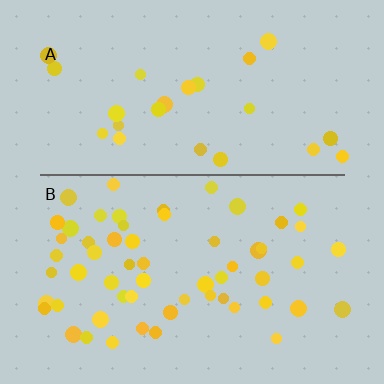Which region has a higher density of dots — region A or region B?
B (the bottom).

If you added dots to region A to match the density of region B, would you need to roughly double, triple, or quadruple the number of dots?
Approximately double.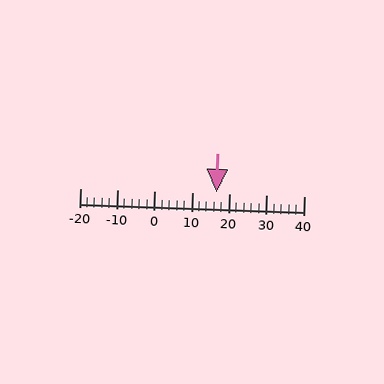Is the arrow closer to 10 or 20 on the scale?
The arrow is closer to 20.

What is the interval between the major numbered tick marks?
The major tick marks are spaced 10 units apart.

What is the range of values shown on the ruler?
The ruler shows values from -20 to 40.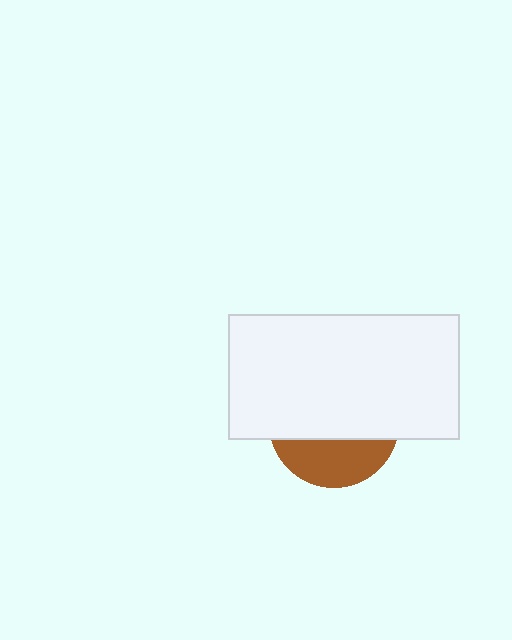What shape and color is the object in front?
The object in front is a white rectangle.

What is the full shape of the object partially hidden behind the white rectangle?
The partially hidden object is a brown circle.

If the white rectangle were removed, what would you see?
You would see the complete brown circle.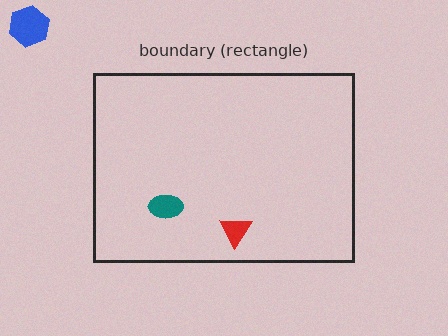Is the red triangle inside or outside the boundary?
Inside.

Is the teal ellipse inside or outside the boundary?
Inside.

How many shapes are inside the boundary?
2 inside, 1 outside.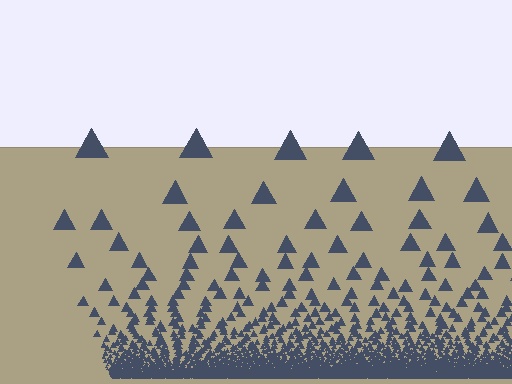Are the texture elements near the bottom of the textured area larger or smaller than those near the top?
Smaller. The gradient is inverted — elements near the bottom are smaller and denser.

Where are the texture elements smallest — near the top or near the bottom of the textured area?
Near the bottom.